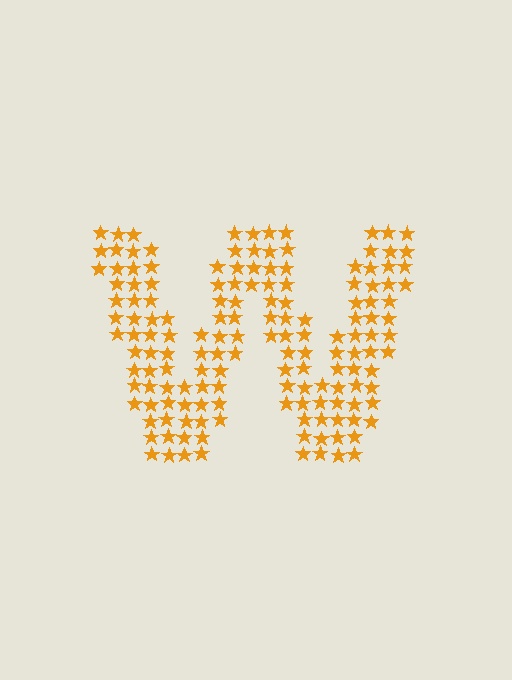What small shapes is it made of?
It is made of small stars.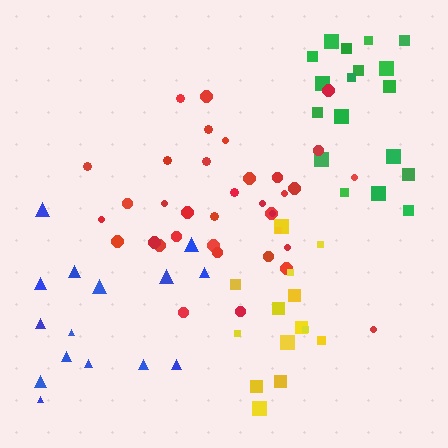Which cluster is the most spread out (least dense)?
Green.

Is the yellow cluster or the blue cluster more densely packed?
Yellow.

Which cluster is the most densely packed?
Red.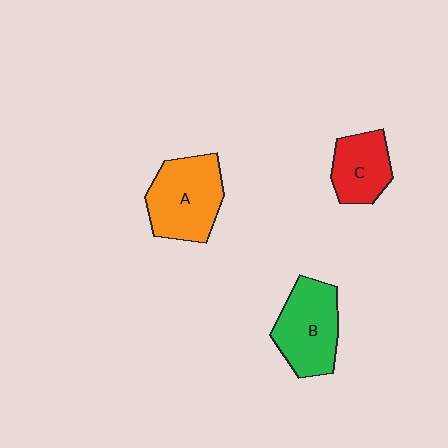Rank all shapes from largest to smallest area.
From largest to smallest: A (orange), B (green), C (red).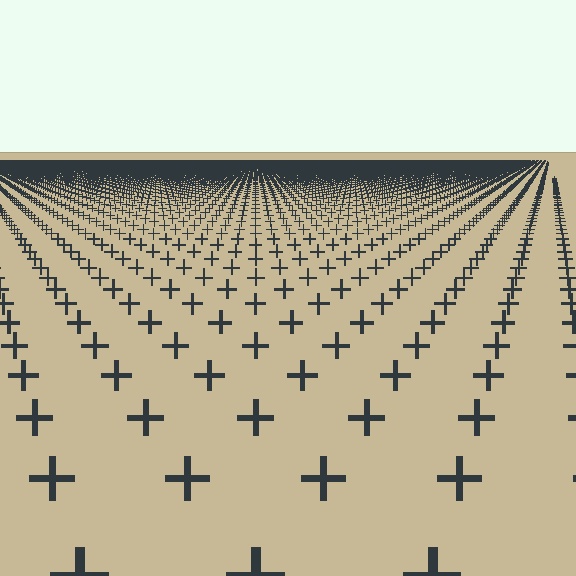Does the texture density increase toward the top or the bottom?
Density increases toward the top.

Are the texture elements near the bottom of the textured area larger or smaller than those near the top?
Larger. Near the bottom, elements are closer to the viewer and appear at a bigger on-screen size.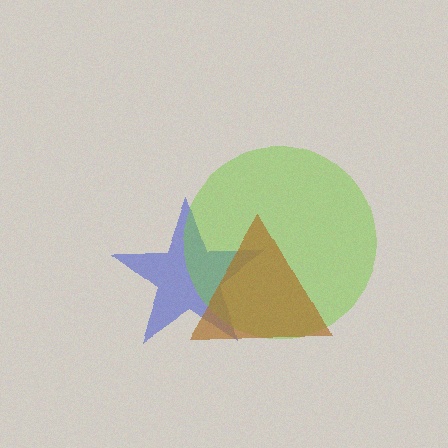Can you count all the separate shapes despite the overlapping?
Yes, there are 3 separate shapes.